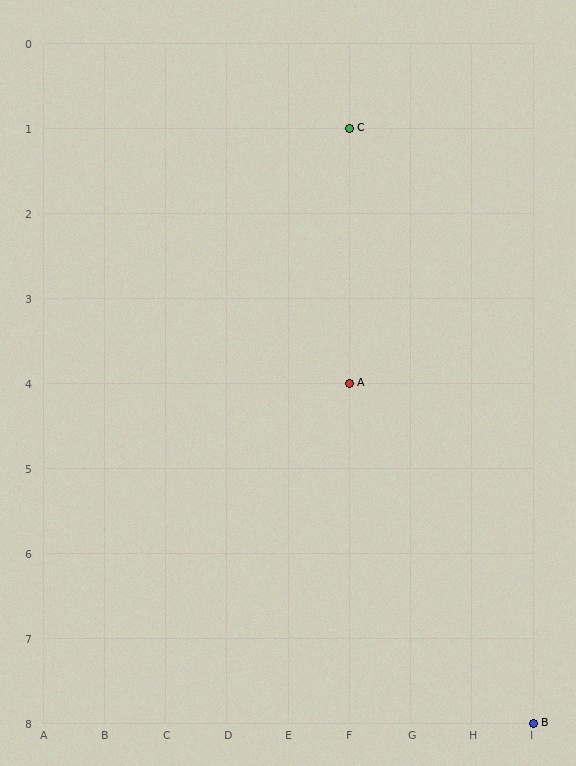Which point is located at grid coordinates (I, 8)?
Point B is at (I, 8).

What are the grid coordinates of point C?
Point C is at grid coordinates (F, 1).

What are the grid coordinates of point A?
Point A is at grid coordinates (F, 4).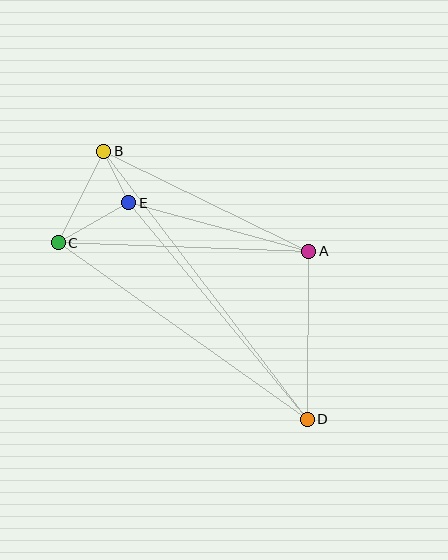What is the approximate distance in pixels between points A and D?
The distance between A and D is approximately 168 pixels.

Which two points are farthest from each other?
Points B and D are farthest from each other.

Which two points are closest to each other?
Points B and E are closest to each other.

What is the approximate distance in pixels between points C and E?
The distance between C and E is approximately 81 pixels.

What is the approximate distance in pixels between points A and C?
The distance between A and C is approximately 251 pixels.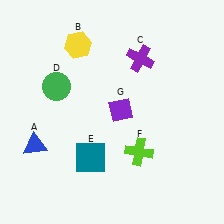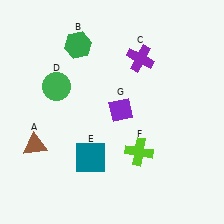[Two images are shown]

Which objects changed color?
A changed from blue to brown. B changed from yellow to green.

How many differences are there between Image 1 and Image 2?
There are 2 differences between the two images.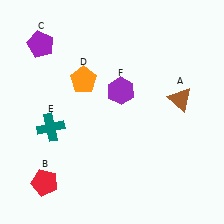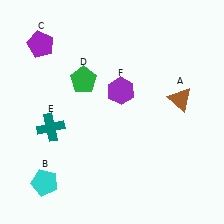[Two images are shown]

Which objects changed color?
B changed from red to cyan. D changed from orange to green.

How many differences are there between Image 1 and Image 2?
There are 2 differences between the two images.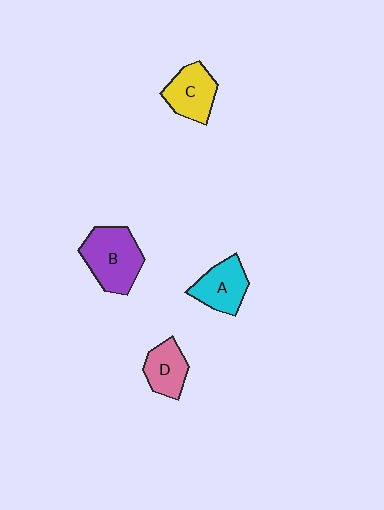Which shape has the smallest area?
Shape D (pink).